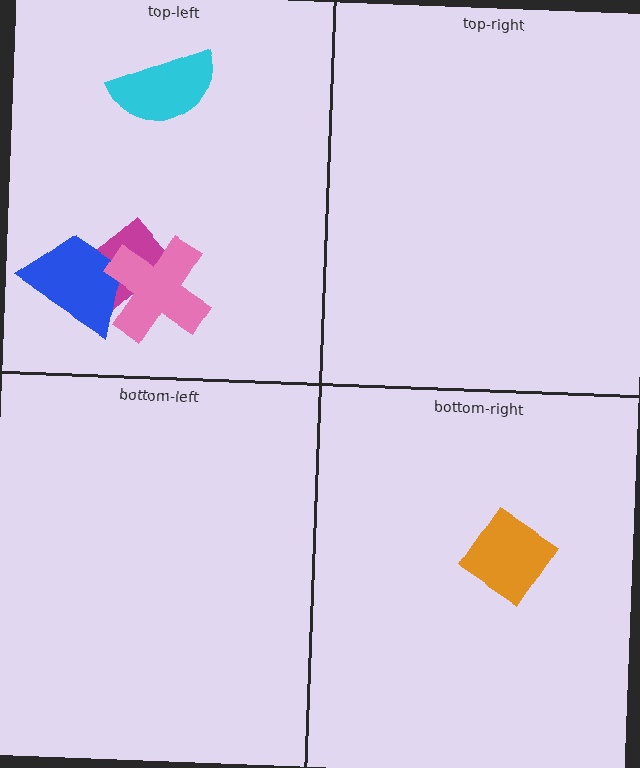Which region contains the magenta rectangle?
The top-left region.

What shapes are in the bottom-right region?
The orange diamond.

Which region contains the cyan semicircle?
The top-left region.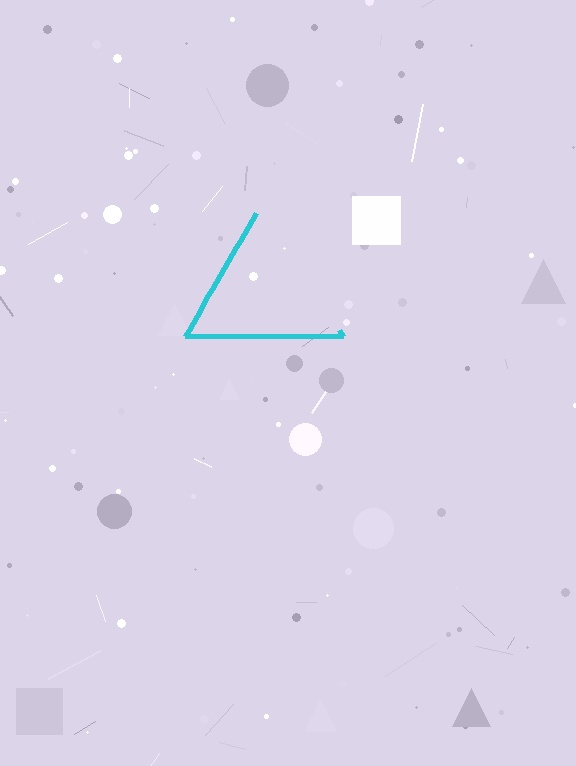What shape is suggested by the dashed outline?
The dashed outline suggests a triangle.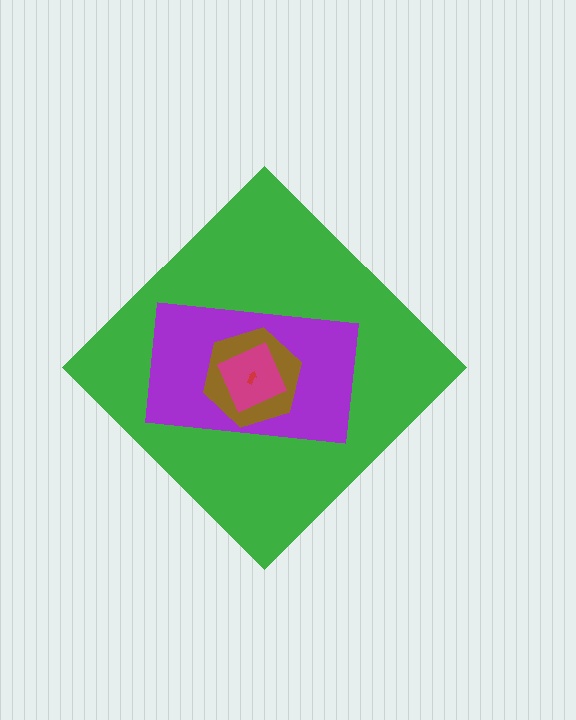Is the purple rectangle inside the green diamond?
Yes.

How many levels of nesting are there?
5.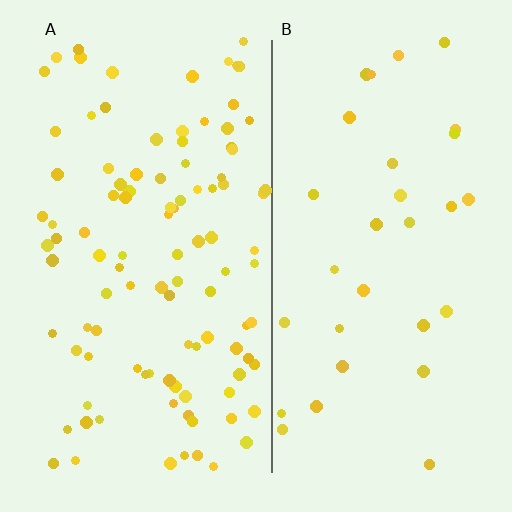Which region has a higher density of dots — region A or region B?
A (the left).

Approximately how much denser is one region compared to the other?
Approximately 3.4× — region A over region B.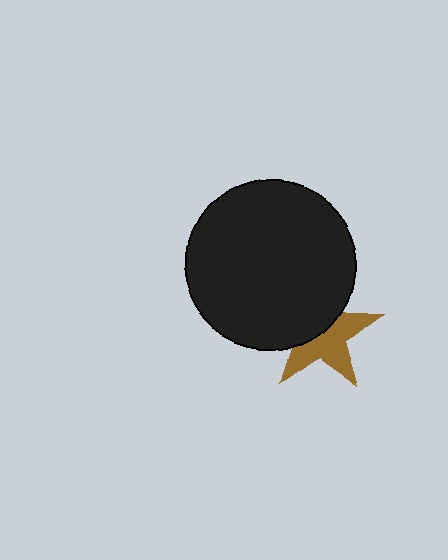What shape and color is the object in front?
The object in front is a black circle.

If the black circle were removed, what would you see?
You would see the complete brown star.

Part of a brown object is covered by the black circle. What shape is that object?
It is a star.